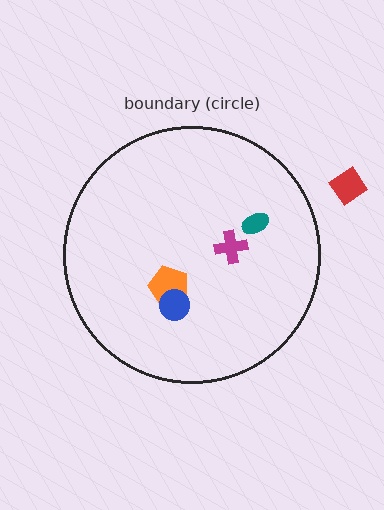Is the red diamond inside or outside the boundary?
Outside.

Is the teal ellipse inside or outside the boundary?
Inside.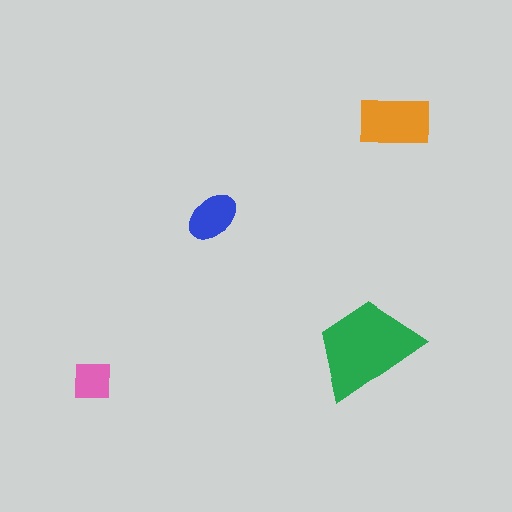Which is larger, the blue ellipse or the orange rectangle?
The orange rectangle.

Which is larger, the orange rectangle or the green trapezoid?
The green trapezoid.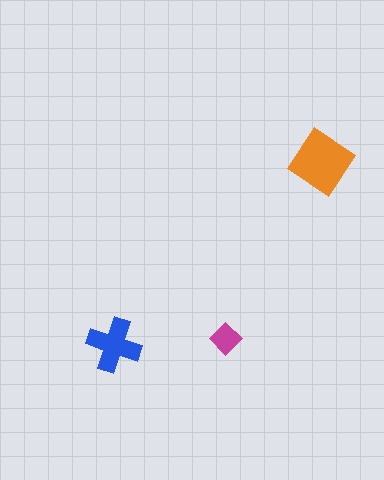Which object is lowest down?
The blue cross is bottommost.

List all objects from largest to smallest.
The orange diamond, the blue cross, the magenta diamond.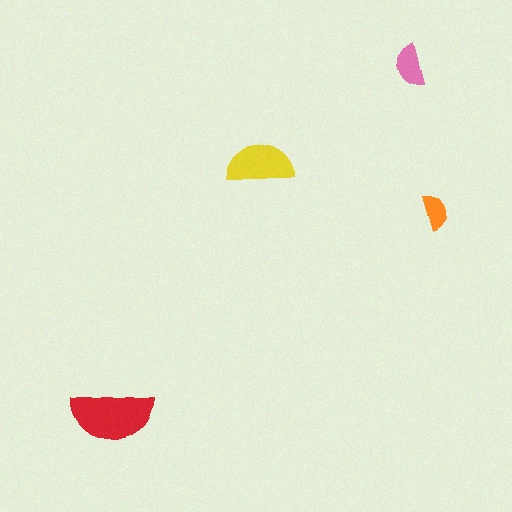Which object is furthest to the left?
The red semicircle is leftmost.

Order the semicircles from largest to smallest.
the red one, the yellow one, the pink one, the orange one.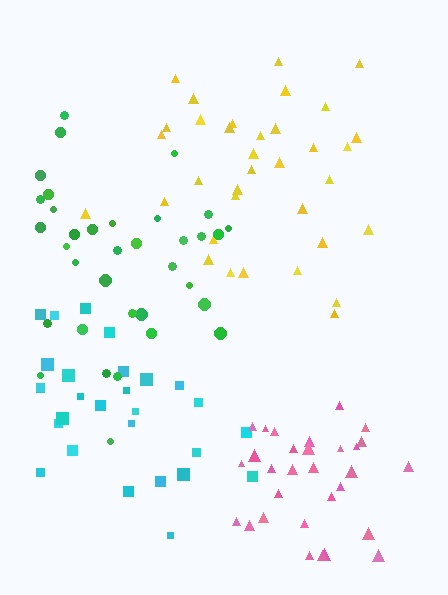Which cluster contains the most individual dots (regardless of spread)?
Yellow (35).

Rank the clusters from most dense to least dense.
pink, green, yellow, cyan.